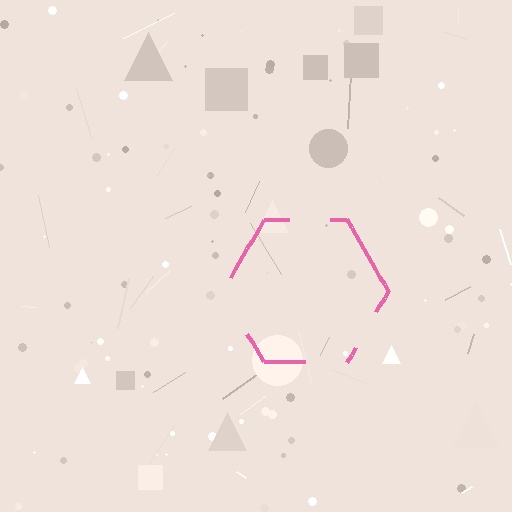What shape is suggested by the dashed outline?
The dashed outline suggests a hexagon.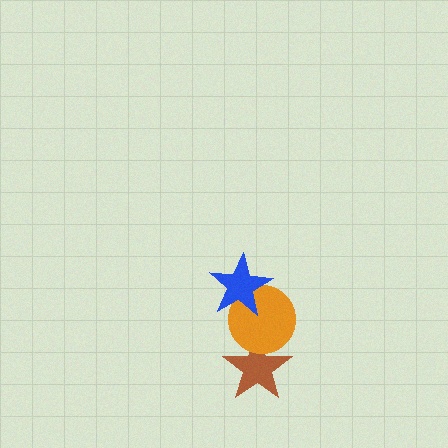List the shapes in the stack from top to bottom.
From top to bottom: the blue star, the orange circle, the brown star.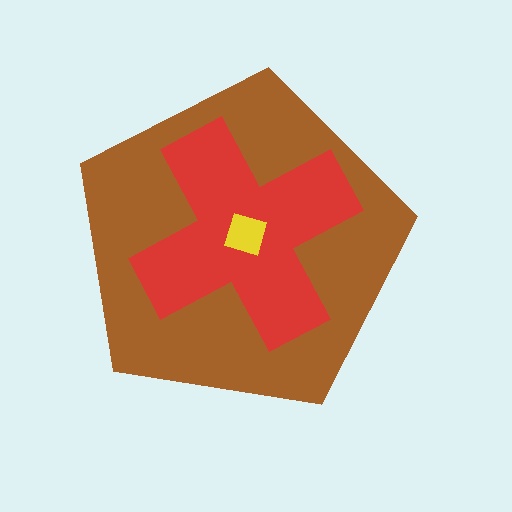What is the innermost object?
The yellow square.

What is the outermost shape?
The brown pentagon.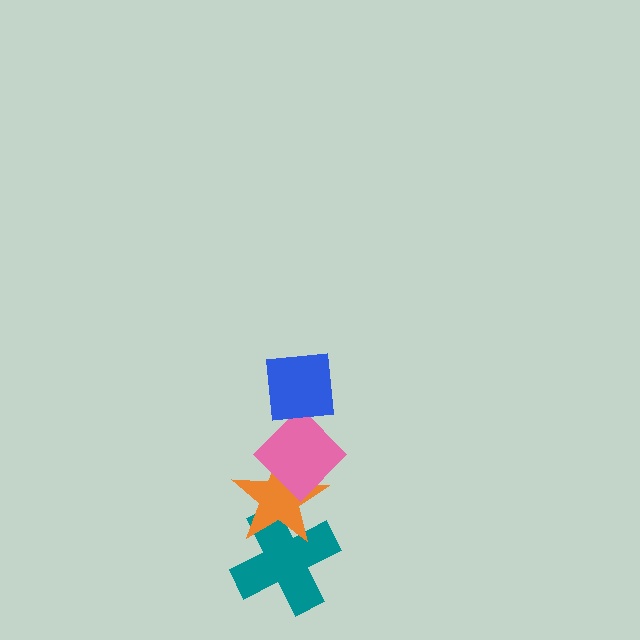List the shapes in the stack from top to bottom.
From top to bottom: the blue square, the pink diamond, the orange star, the teal cross.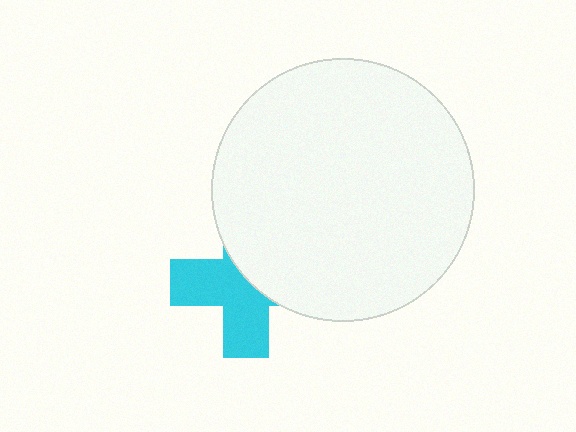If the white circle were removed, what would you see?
You would see the complete cyan cross.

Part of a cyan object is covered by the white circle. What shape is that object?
It is a cross.